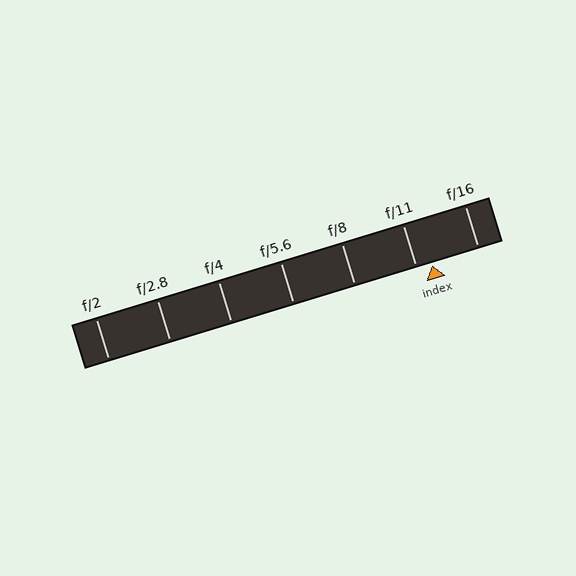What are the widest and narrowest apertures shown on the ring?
The widest aperture shown is f/2 and the narrowest is f/16.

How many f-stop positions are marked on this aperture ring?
There are 7 f-stop positions marked.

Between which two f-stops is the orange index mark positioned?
The index mark is between f/11 and f/16.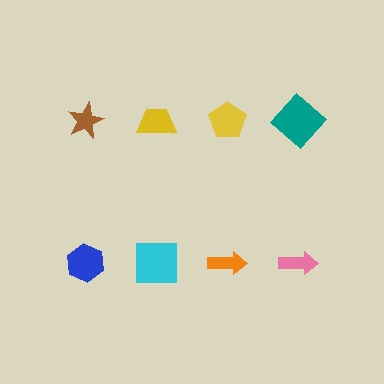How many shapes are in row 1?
4 shapes.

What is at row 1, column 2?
A yellow trapezoid.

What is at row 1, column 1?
A brown star.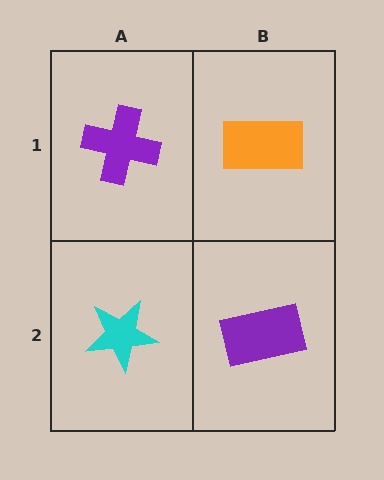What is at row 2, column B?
A purple rectangle.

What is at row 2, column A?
A cyan star.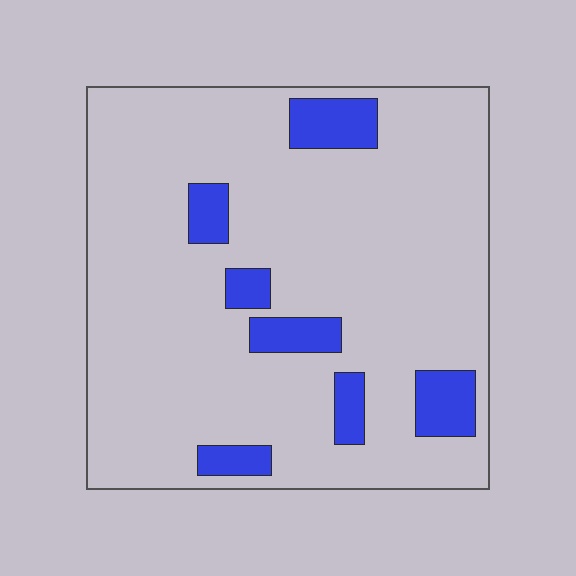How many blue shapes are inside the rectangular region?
7.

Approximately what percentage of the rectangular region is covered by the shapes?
Approximately 15%.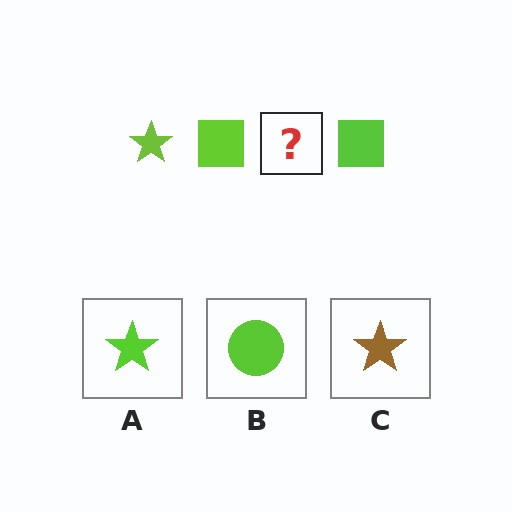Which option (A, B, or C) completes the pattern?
A.